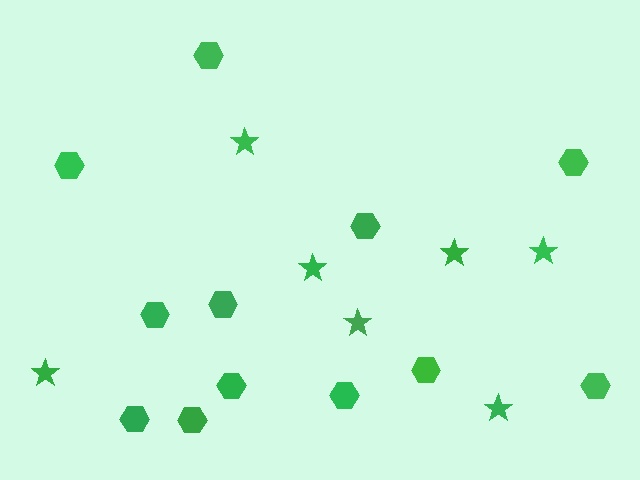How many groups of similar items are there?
There are 2 groups: one group of stars (7) and one group of hexagons (12).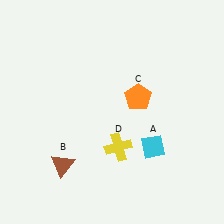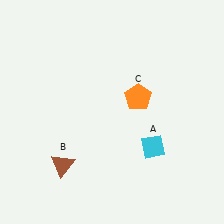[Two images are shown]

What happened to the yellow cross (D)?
The yellow cross (D) was removed in Image 2. It was in the bottom-right area of Image 1.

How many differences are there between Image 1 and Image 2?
There is 1 difference between the two images.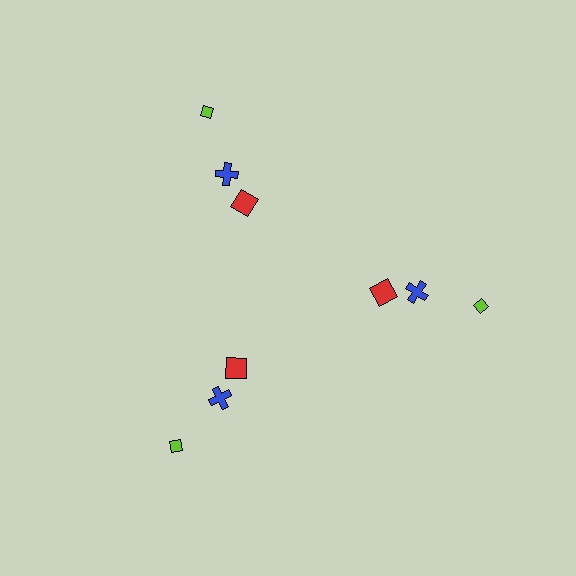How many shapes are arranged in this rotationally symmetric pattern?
There are 9 shapes, arranged in 3 groups of 3.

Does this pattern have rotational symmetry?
Yes, this pattern has 3-fold rotational symmetry. It looks the same after rotating 120 degrees around the center.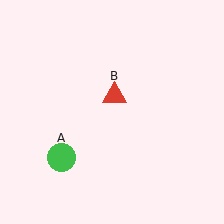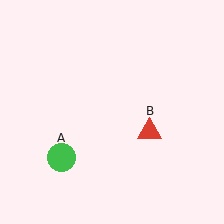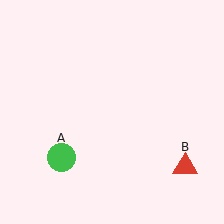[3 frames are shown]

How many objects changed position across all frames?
1 object changed position: red triangle (object B).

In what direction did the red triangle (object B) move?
The red triangle (object B) moved down and to the right.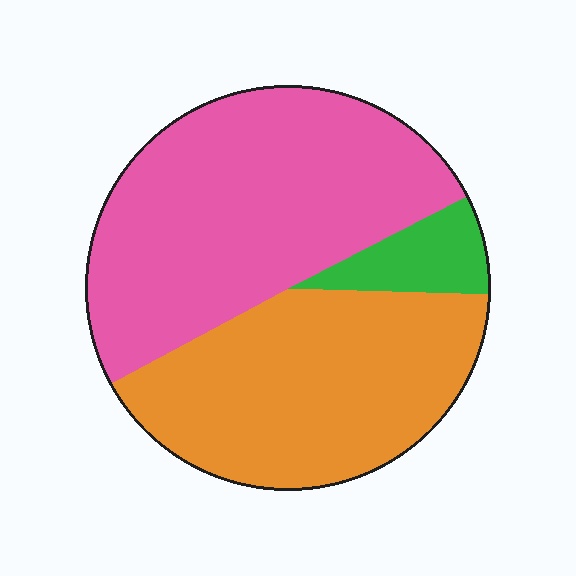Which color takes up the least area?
Green, at roughly 10%.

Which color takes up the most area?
Pink, at roughly 50%.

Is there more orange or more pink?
Pink.